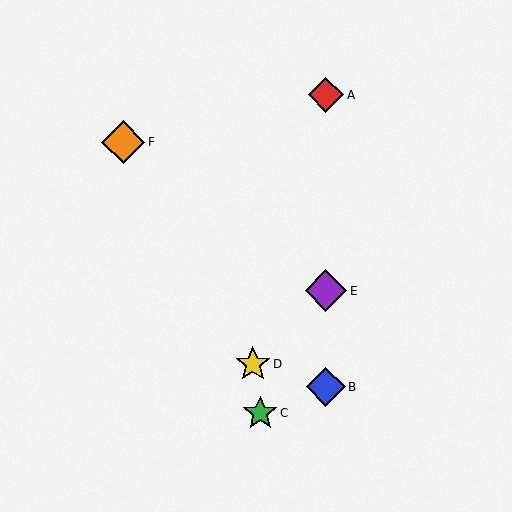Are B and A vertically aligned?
Yes, both are at x≈326.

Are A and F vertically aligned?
No, A is at x≈326 and F is at x≈123.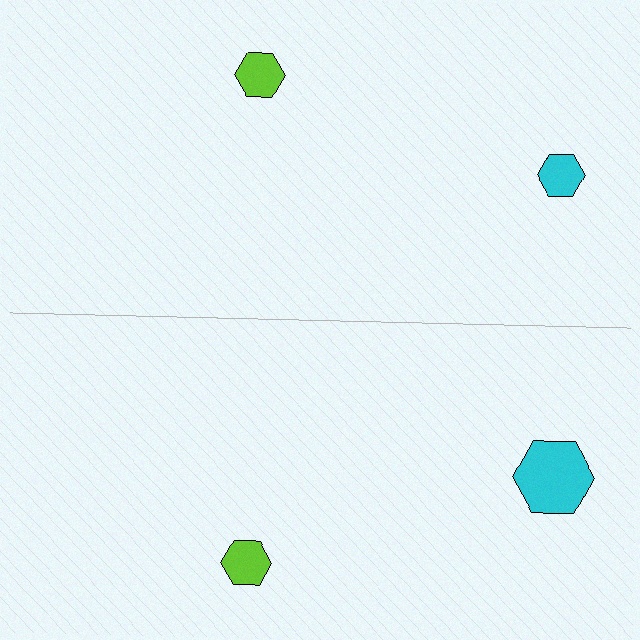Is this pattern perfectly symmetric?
No, the pattern is not perfectly symmetric. The cyan hexagon on the bottom side has a different size than its mirror counterpart.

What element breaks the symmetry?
The cyan hexagon on the bottom side has a different size than its mirror counterpart.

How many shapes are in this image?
There are 4 shapes in this image.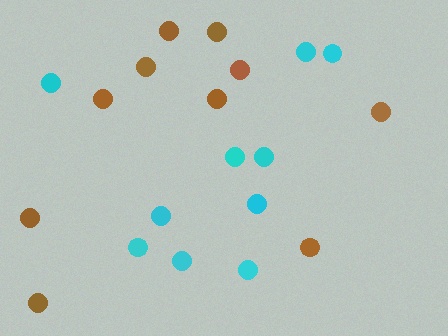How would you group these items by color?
There are 2 groups: one group of brown circles (10) and one group of cyan circles (10).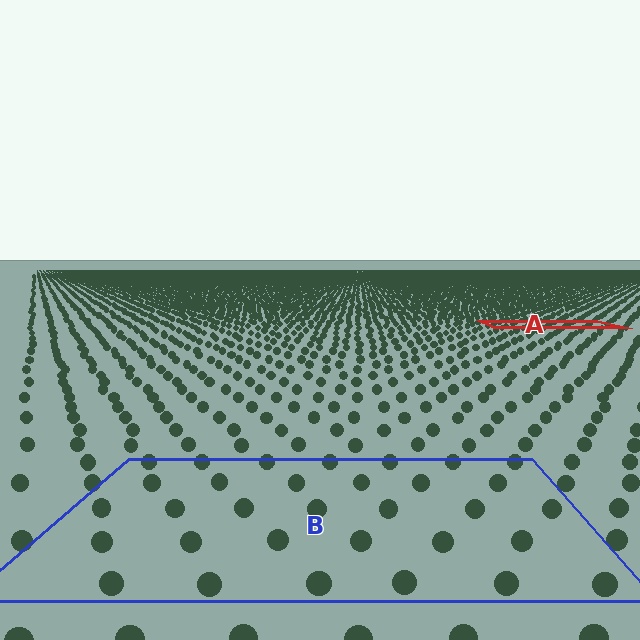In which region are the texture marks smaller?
The texture marks are smaller in region A, because it is farther away.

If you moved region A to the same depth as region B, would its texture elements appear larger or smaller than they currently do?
They would appear larger. At a closer depth, the same texture elements are projected at a bigger on-screen size.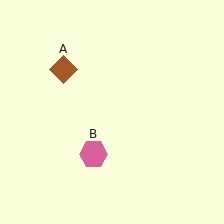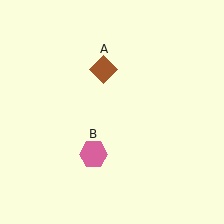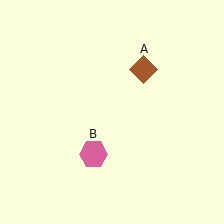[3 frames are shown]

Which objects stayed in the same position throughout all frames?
Pink hexagon (object B) remained stationary.